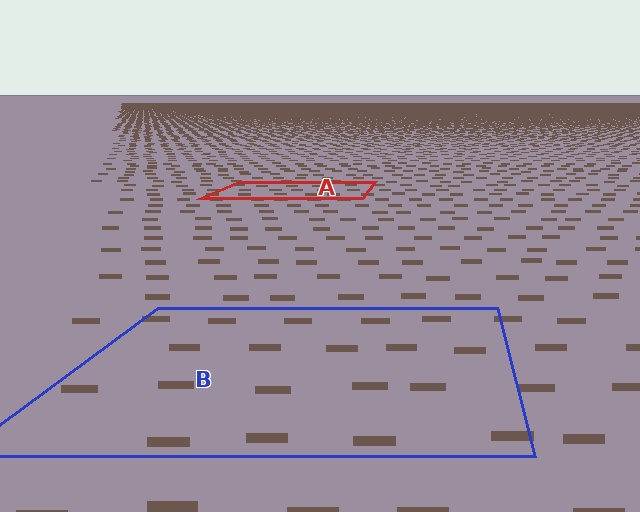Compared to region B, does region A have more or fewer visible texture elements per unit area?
Region A has more texture elements per unit area — they are packed more densely because it is farther away.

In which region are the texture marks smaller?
The texture marks are smaller in region A, because it is farther away.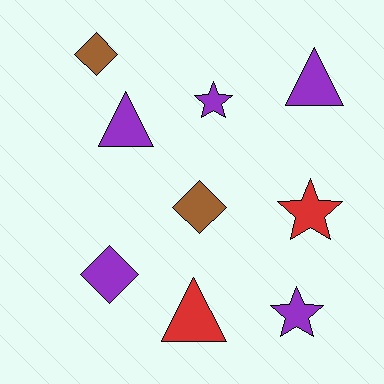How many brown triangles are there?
There are no brown triangles.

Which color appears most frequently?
Purple, with 5 objects.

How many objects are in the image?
There are 9 objects.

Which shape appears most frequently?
Diamond, with 3 objects.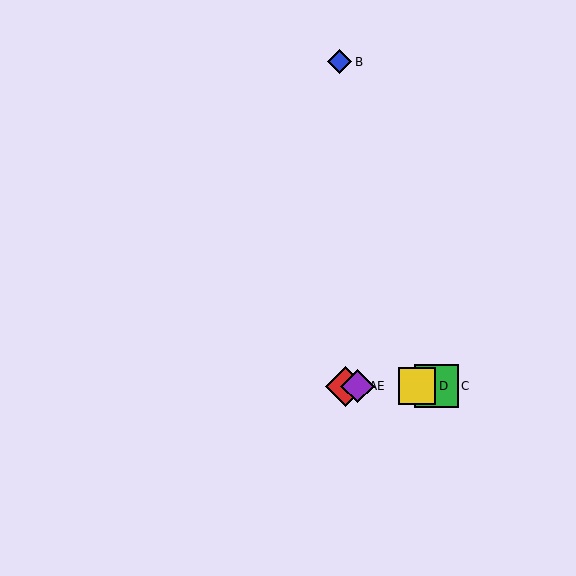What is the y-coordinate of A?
Object A is at y≈386.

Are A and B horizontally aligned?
No, A is at y≈386 and B is at y≈62.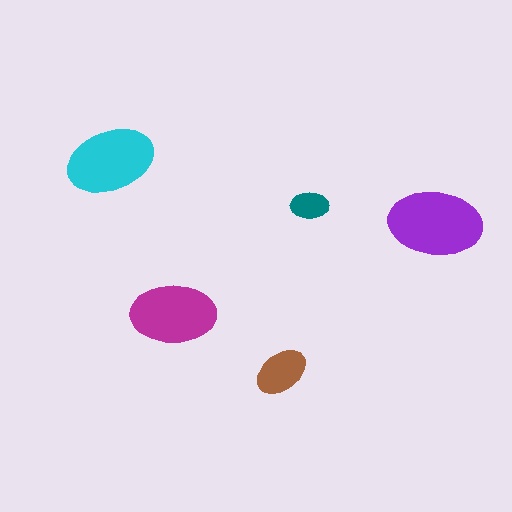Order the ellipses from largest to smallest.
the purple one, the cyan one, the magenta one, the brown one, the teal one.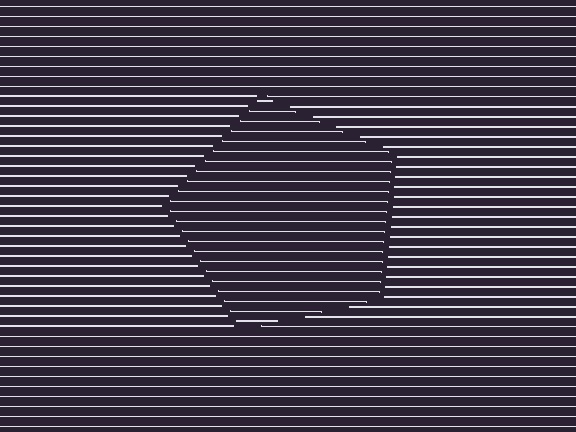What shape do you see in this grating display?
An illusory pentagon. The interior of the shape contains the same grating, shifted by half a period — the contour is defined by the phase discontinuity where line-ends from the inner and outer gratings abut.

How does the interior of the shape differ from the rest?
The interior of the shape contains the same grating, shifted by half a period — the contour is defined by the phase discontinuity where line-ends from the inner and outer gratings abut.